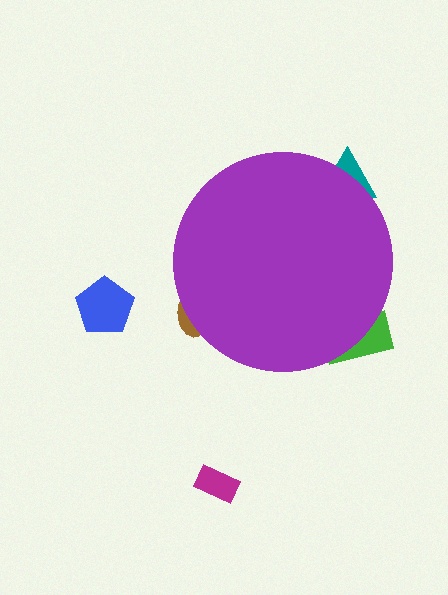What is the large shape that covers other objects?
A purple circle.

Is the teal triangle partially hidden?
Yes, the teal triangle is partially hidden behind the purple circle.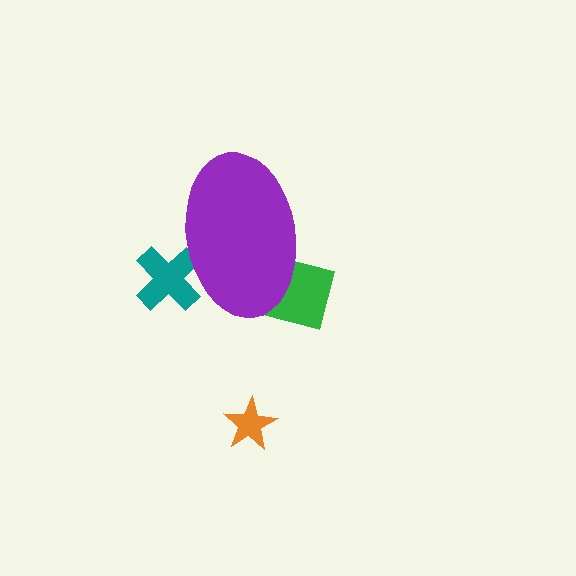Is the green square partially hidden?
Yes, the green square is partially hidden behind the purple ellipse.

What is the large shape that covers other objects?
A purple ellipse.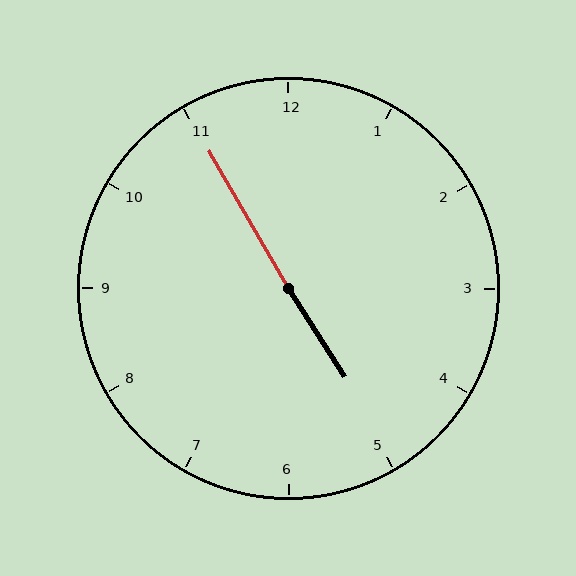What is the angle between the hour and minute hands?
Approximately 178 degrees.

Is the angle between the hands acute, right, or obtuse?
It is obtuse.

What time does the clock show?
4:55.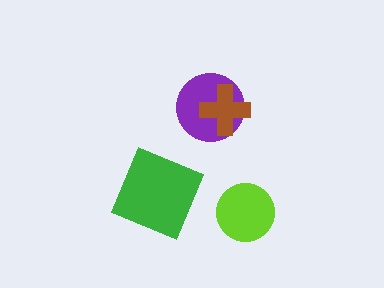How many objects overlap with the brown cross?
1 object overlaps with the brown cross.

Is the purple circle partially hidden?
Yes, it is partially covered by another shape.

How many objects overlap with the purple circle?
1 object overlaps with the purple circle.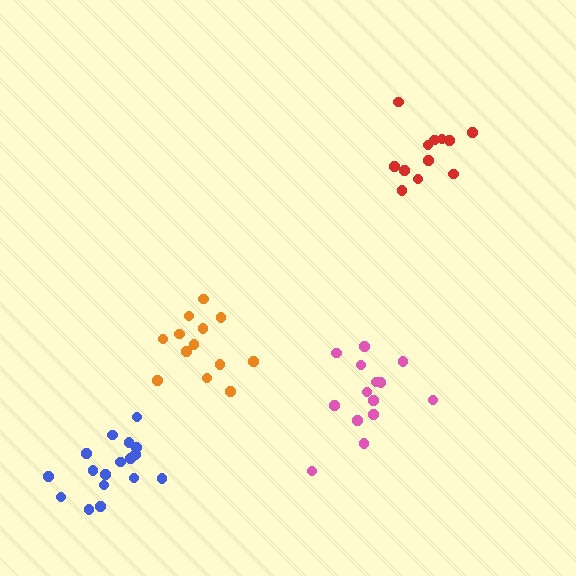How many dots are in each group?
Group 1: 13 dots, Group 2: 14 dots, Group 3: 12 dots, Group 4: 17 dots (56 total).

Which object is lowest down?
The blue cluster is bottommost.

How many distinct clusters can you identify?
There are 4 distinct clusters.